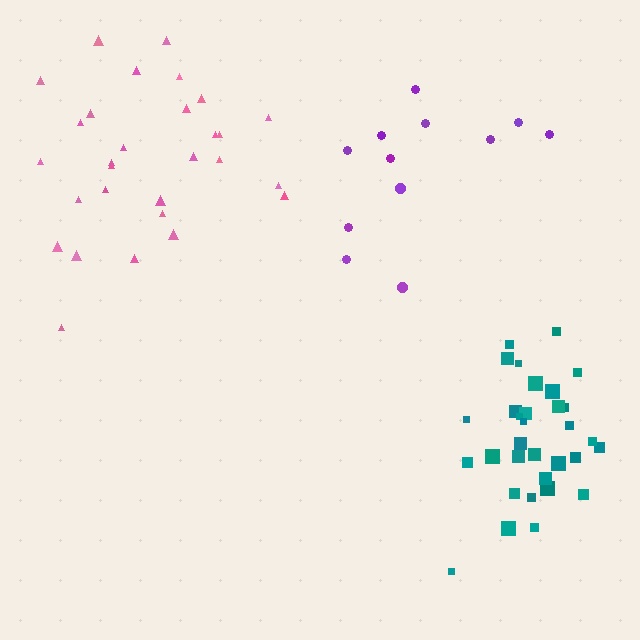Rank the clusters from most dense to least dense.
teal, pink, purple.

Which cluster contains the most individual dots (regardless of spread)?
Teal (33).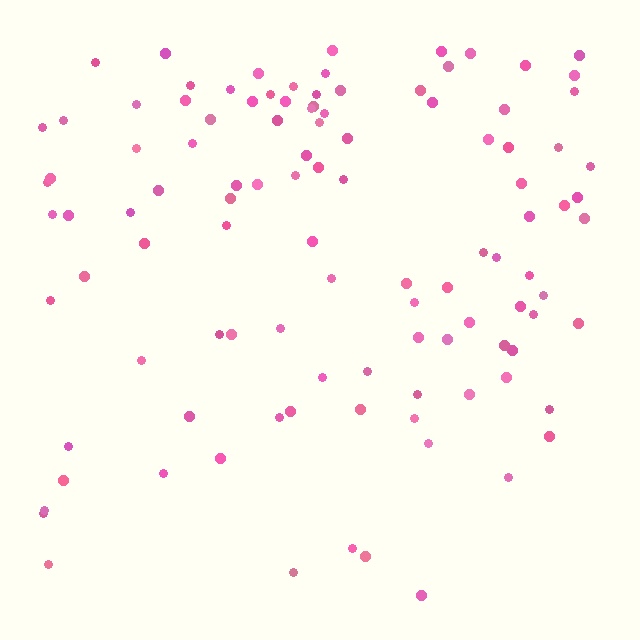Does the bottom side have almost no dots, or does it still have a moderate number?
Still a moderate number, just noticeably fewer than the top.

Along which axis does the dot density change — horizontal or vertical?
Vertical.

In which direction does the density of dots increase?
From bottom to top, with the top side densest.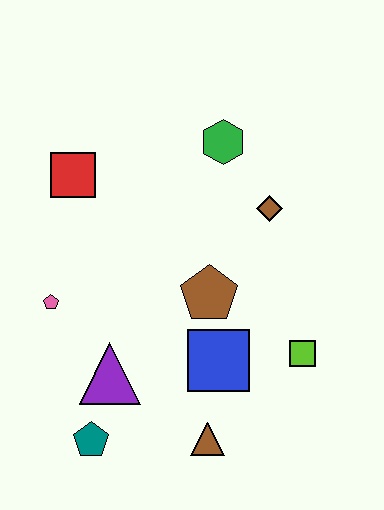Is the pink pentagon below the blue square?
No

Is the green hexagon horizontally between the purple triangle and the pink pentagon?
No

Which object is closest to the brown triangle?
The blue square is closest to the brown triangle.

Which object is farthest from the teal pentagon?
The green hexagon is farthest from the teal pentagon.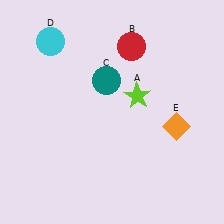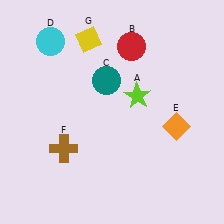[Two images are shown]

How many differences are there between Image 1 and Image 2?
There are 2 differences between the two images.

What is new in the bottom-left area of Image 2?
A brown cross (F) was added in the bottom-left area of Image 2.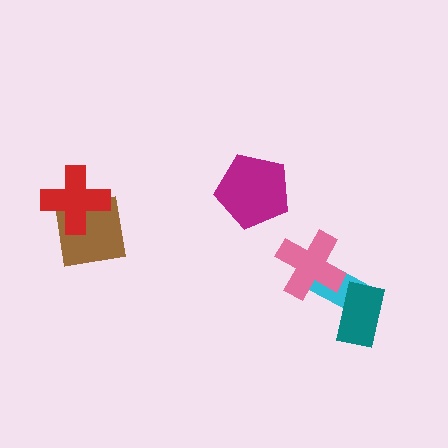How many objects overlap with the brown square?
1 object overlaps with the brown square.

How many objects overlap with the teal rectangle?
1 object overlaps with the teal rectangle.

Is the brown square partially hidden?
Yes, it is partially covered by another shape.